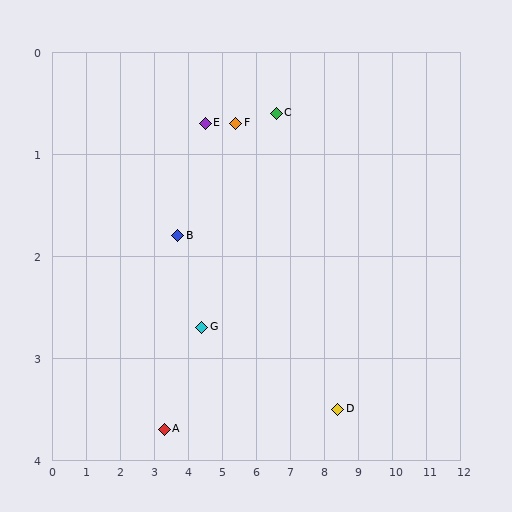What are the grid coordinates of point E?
Point E is at approximately (4.5, 0.7).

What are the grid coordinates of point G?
Point G is at approximately (4.4, 2.7).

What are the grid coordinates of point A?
Point A is at approximately (3.3, 3.7).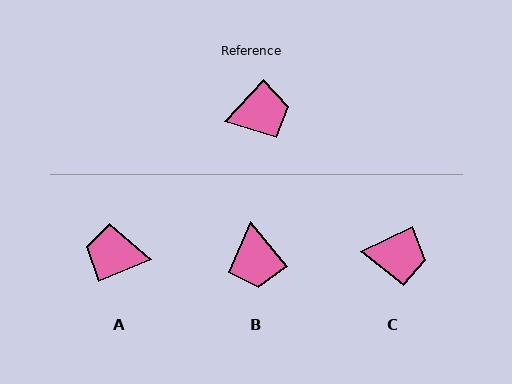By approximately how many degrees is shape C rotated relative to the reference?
Approximately 21 degrees clockwise.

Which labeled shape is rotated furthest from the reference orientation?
A, about 156 degrees away.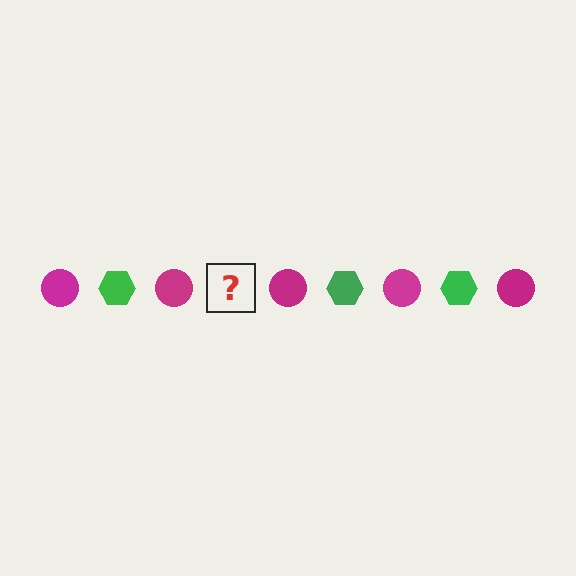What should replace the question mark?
The question mark should be replaced with a green hexagon.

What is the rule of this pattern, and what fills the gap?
The rule is that the pattern alternates between magenta circle and green hexagon. The gap should be filled with a green hexagon.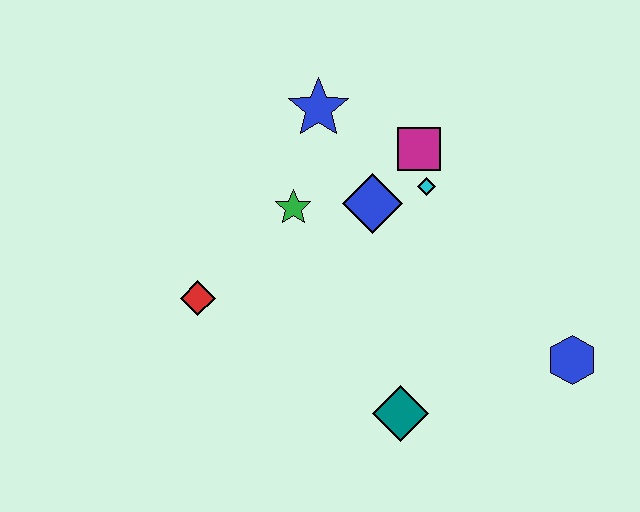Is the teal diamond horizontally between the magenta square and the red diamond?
Yes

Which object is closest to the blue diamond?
The cyan diamond is closest to the blue diamond.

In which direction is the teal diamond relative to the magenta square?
The teal diamond is below the magenta square.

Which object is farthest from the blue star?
The blue hexagon is farthest from the blue star.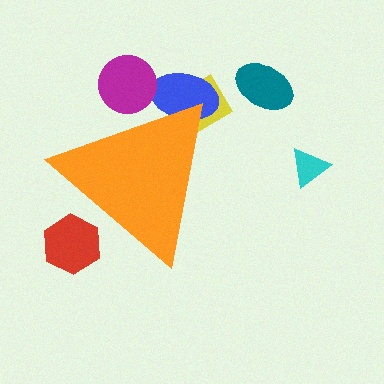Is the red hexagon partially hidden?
Yes, the red hexagon is partially hidden behind the orange triangle.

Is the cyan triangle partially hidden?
No, the cyan triangle is fully visible.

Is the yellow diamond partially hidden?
Yes, the yellow diamond is partially hidden behind the orange triangle.